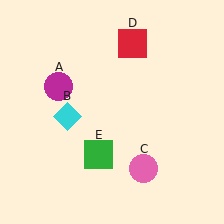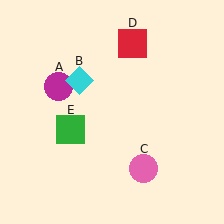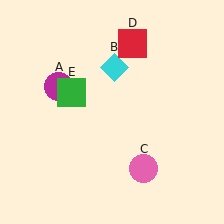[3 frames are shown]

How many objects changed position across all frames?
2 objects changed position: cyan diamond (object B), green square (object E).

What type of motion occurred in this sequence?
The cyan diamond (object B), green square (object E) rotated clockwise around the center of the scene.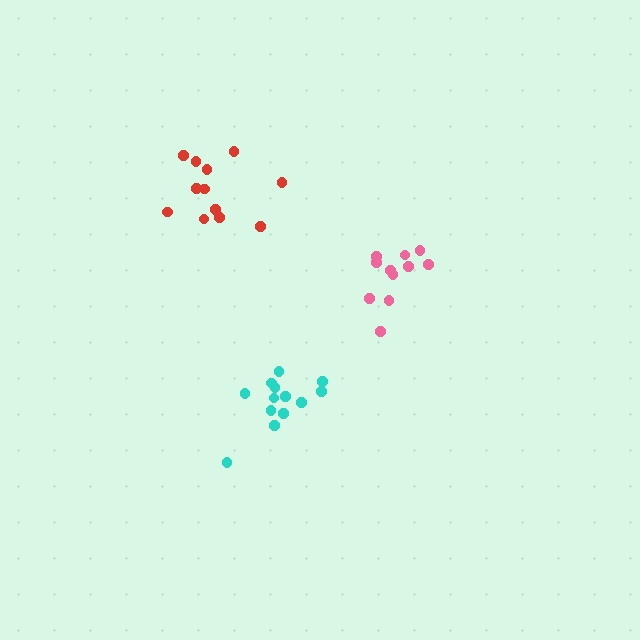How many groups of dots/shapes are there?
There are 3 groups.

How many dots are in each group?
Group 1: 11 dots, Group 2: 13 dots, Group 3: 12 dots (36 total).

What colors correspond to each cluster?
The clusters are colored: pink, cyan, red.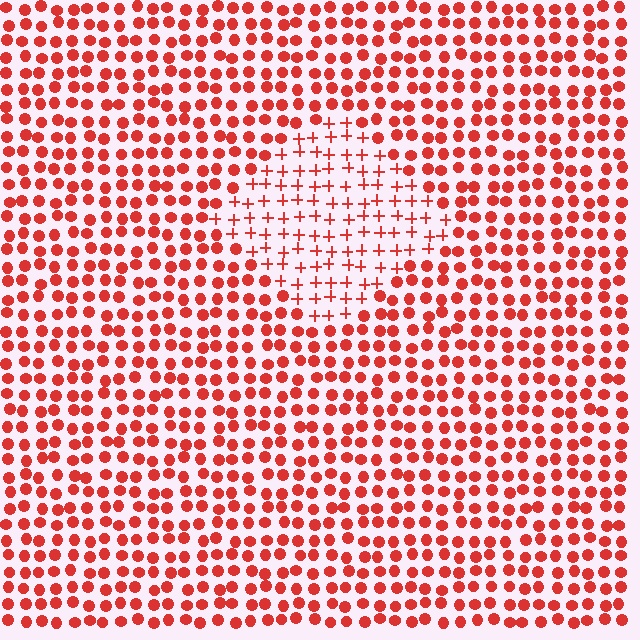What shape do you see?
I see a diamond.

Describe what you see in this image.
The image is filled with small red elements arranged in a uniform grid. A diamond-shaped region contains plus signs, while the surrounding area contains circles. The boundary is defined purely by the change in element shape.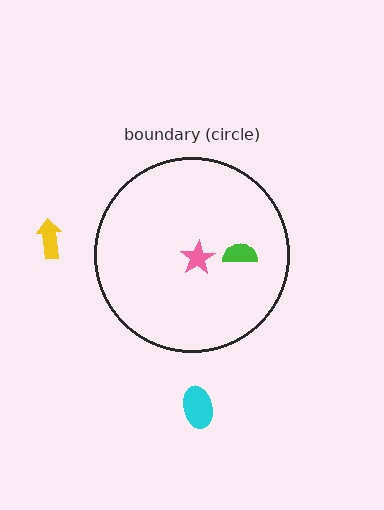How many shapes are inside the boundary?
2 inside, 2 outside.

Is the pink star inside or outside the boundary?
Inside.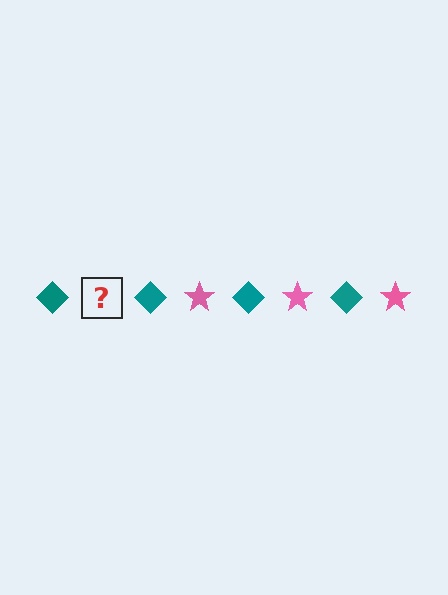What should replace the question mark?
The question mark should be replaced with a pink star.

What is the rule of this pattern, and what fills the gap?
The rule is that the pattern alternates between teal diamond and pink star. The gap should be filled with a pink star.